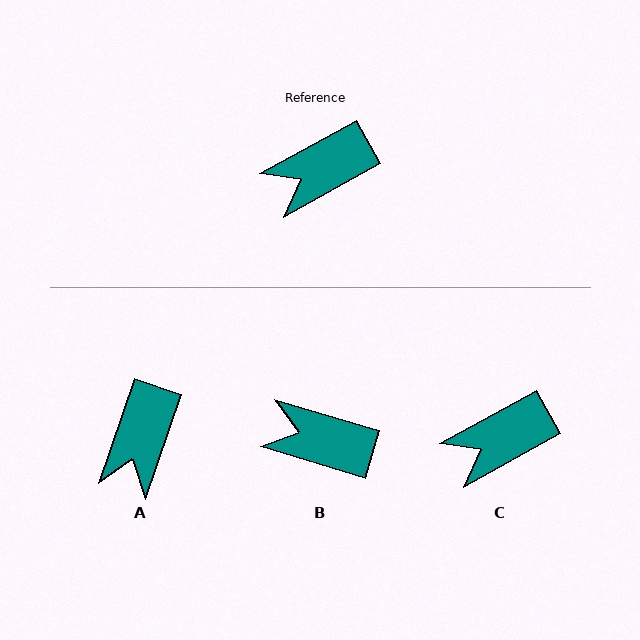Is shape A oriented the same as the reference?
No, it is off by about 42 degrees.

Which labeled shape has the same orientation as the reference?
C.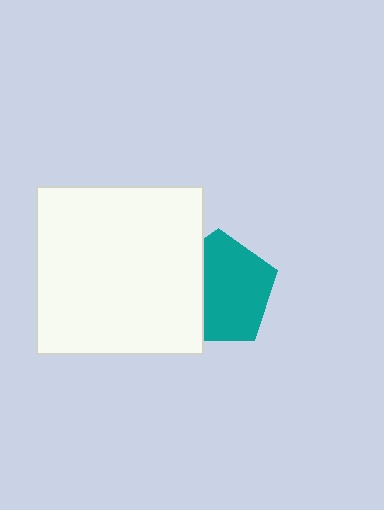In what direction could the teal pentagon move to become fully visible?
The teal pentagon could move right. That would shift it out from behind the white square entirely.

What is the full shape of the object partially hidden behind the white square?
The partially hidden object is a teal pentagon.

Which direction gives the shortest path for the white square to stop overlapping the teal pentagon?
Moving left gives the shortest separation.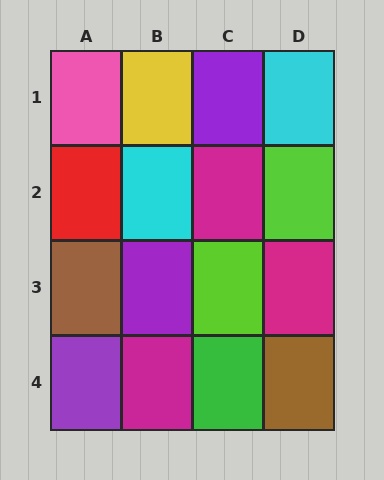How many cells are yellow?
1 cell is yellow.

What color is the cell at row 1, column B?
Yellow.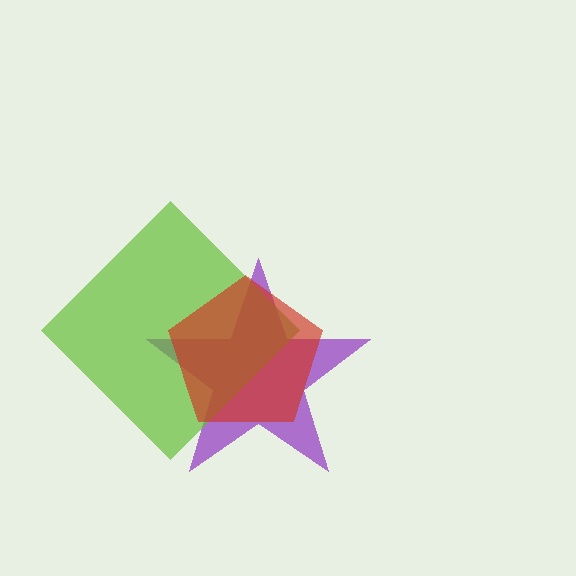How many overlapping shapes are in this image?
There are 3 overlapping shapes in the image.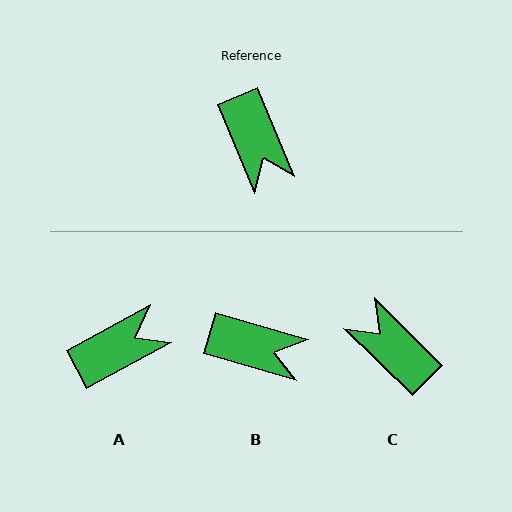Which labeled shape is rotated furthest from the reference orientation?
C, about 157 degrees away.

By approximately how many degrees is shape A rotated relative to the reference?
Approximately 96 degrees counter-clockwise.